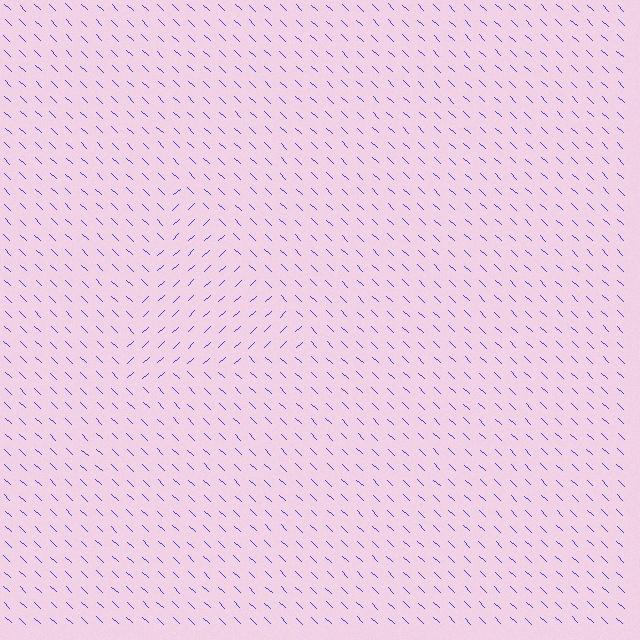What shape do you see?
I see a triangle.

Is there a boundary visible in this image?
Yes, there is a texture boundary formed by a change in line orientation.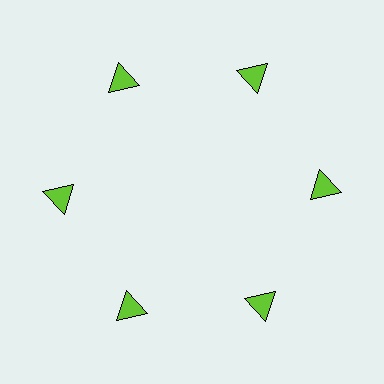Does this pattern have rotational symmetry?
Yes, this pattern has 6-fold rotational symmetry. It looks the same after rotating 60 degrees around the center.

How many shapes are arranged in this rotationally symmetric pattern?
There are 6 shapes, arranged in 6 groups of 1.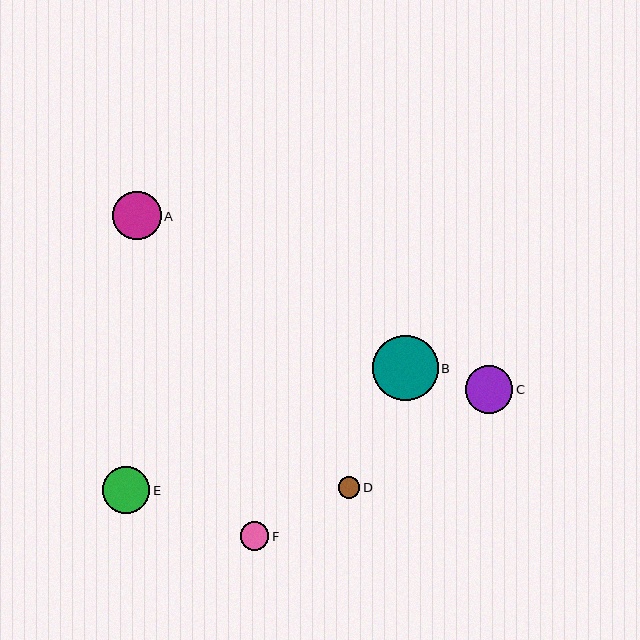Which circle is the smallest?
Circle D is the smallest with a size of approximately 22 pixels.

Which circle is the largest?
Circle B is the largest with a size of approximately 65 pixels.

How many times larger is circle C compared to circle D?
Circle C is approximately 2.2 times the size of circle D.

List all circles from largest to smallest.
From largest to smallest: B, A, C, E, F, D.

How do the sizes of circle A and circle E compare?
Circle A and circle E are approximately the same size.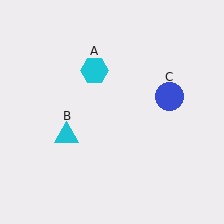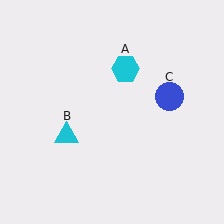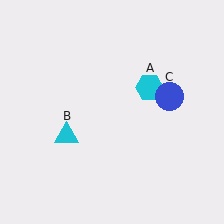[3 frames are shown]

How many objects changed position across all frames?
1 object changed position: cyan hexagon (object A).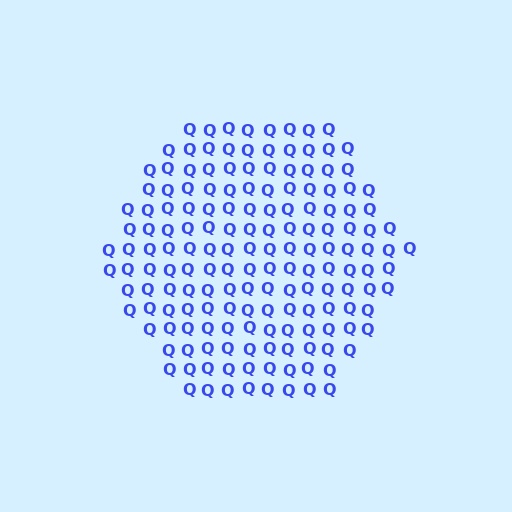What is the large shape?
The large shape is a hexagon.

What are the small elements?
The small elements are letter Q's.